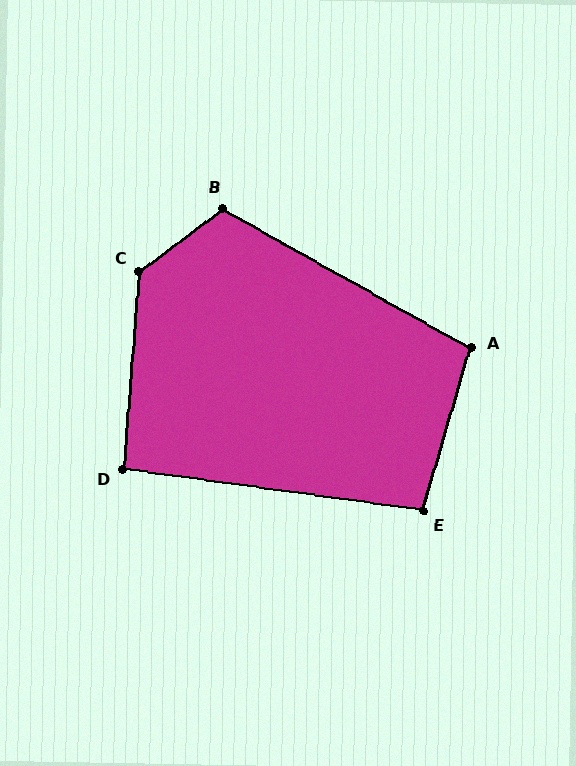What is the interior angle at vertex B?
Approximately 114 degrees (obtuse).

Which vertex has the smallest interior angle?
D, at approximately 93 degrees.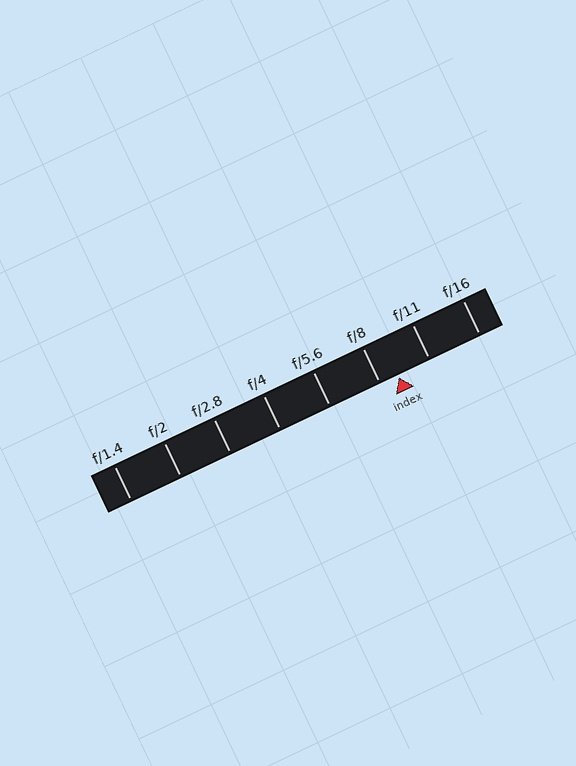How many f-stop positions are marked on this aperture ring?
There are 8 f-stop positions marked.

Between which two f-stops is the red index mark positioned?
The index mark is between f/8 and f/11.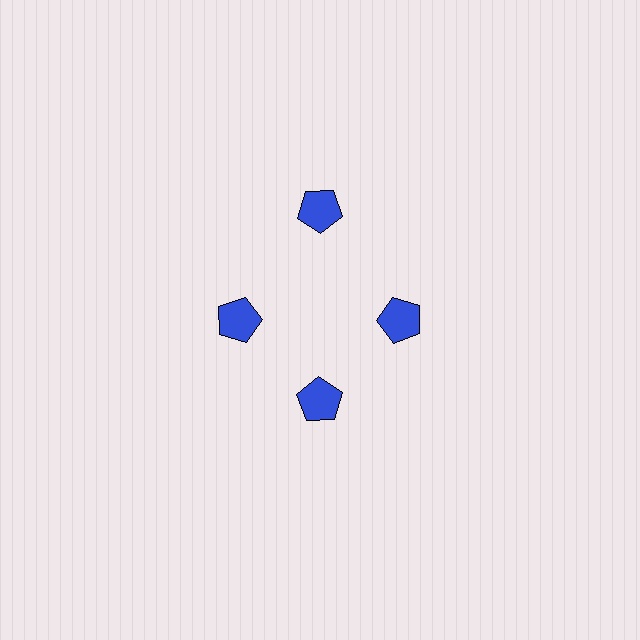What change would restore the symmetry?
The symmetry would be restored by moving it inward, back onto the ring so that all 4 pentagons sit at equal angles and equal distance from the center.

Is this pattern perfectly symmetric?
No. The 4 blue pentagons are arranged in a ring, but one element near the 12 o'clock position is pushed outward from the center, breaking the 4-fold rotational symmetry.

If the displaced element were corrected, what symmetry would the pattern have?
It would have 4-fold rotational symmetry — the pattern would map onto itself every 90 degrees.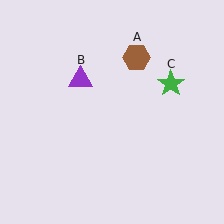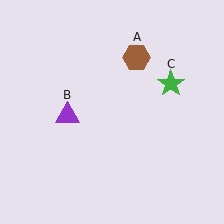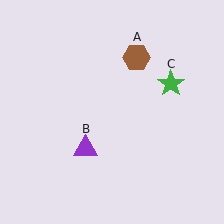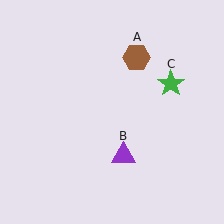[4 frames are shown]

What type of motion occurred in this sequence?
The purple triangle (object B) rotated counterclockwise around the center of the scene.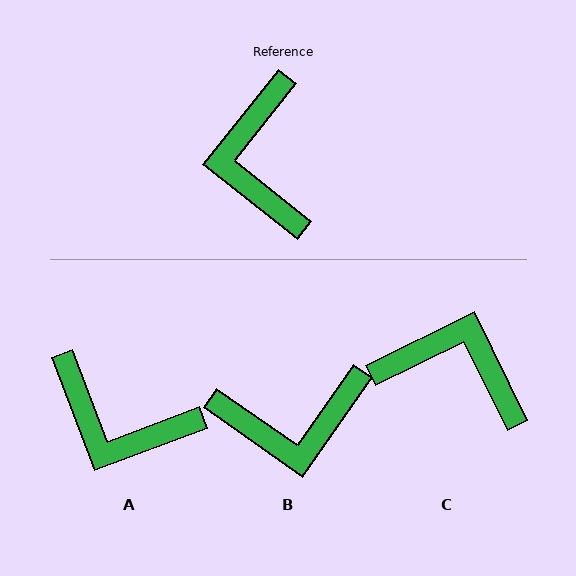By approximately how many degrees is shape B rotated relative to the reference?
Approximately 94 degrees counter-clockwise.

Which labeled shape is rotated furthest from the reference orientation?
C, about 115 degrees away.